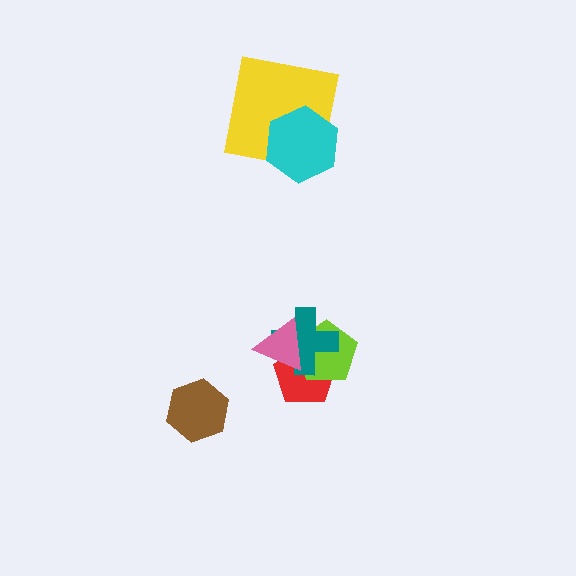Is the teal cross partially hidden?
Yes, it is partially covered by another shape.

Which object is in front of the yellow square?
The cyan hexagon is in front of the yellow square.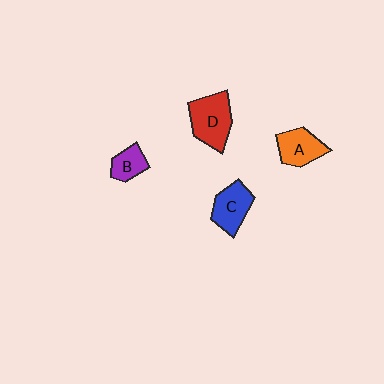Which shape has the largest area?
Shape D (red).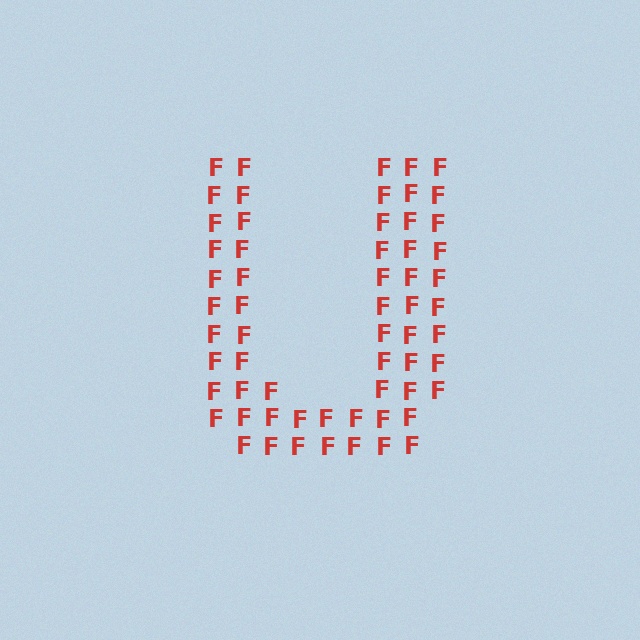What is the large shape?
The large shape is the letter U.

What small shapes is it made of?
It is made of small letter F's.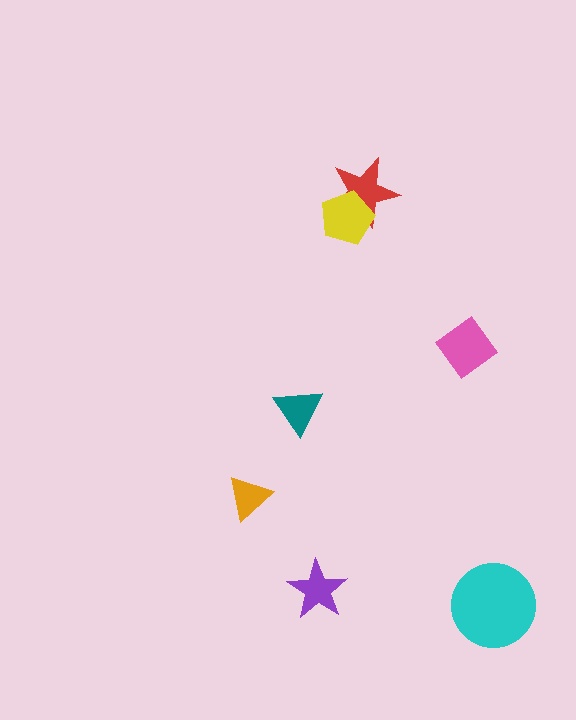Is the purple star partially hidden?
No, no other shape covers it.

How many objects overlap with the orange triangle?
0 objects overlap with the orange triangle.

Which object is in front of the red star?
The yellow pentagon is in front of the red star.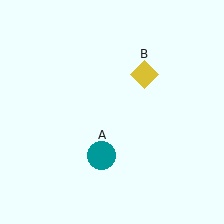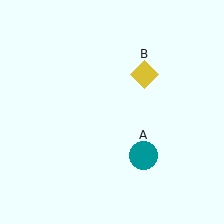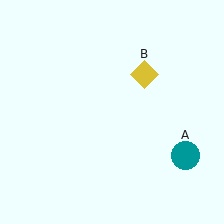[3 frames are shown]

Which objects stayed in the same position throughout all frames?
Yellow diamond (object B) remained stationary.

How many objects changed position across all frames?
1 object changed position: teal circle (object A).